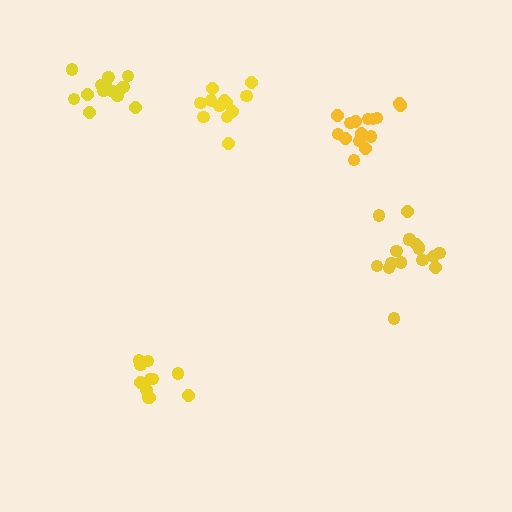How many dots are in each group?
Group 1: 14 dots, Group 2: 11 dots, Group 3: 12 dots, Group 4: 15 dots, Group 5: 17 dots (69 total).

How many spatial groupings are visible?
There are 5 spatial groupings.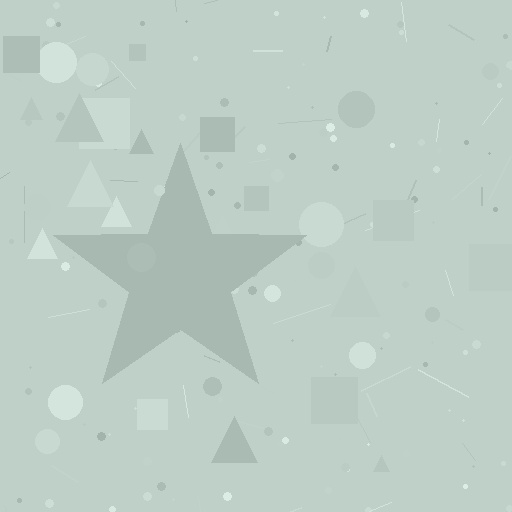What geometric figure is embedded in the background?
A star is embedded in the background.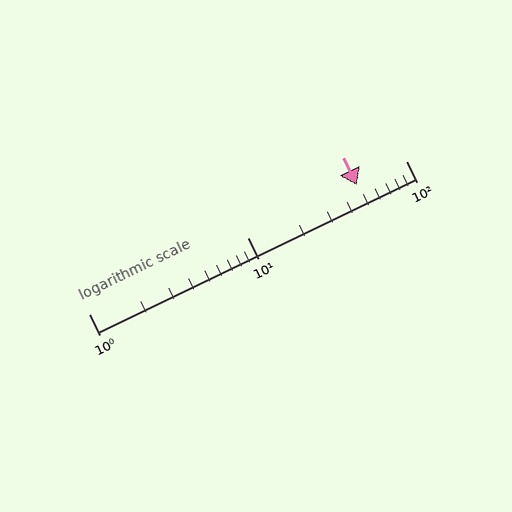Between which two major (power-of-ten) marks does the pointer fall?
The pointer is between 10 and 100.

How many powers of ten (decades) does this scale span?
The scale spans 2 decades, from 1 to 100.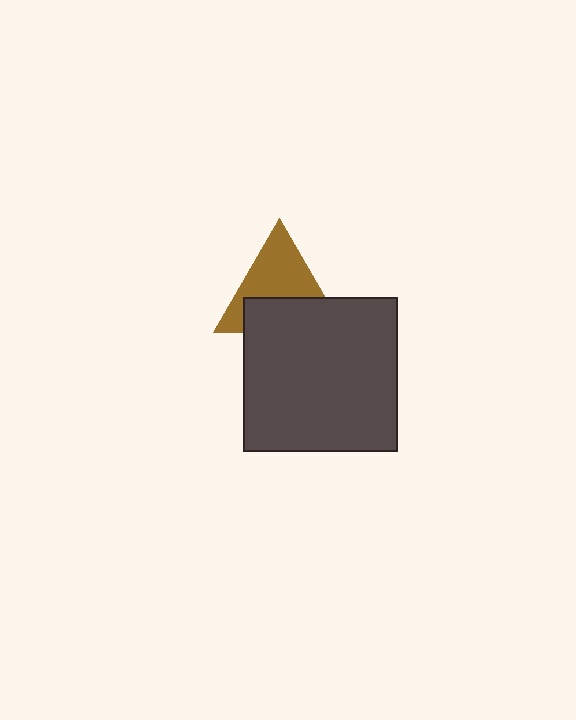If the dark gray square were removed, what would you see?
You would see the complete brown triangle.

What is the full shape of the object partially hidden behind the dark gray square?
The partially hidden object is a brown triangle.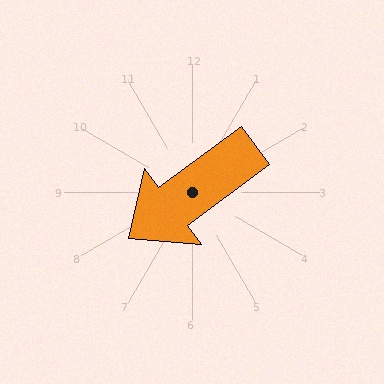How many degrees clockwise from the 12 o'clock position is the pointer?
Approximately 234 degrees.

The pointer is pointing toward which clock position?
Roughly 8 o'clock.